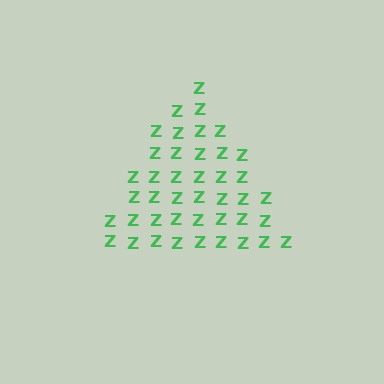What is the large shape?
The large shape is a triangle.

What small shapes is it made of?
It is made of small letter Z's.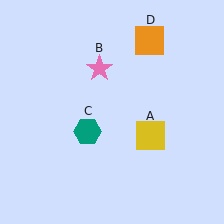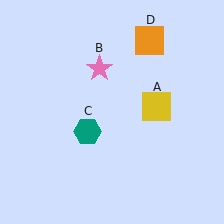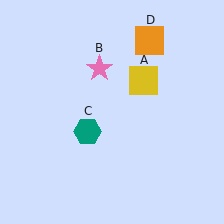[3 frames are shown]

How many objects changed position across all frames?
1 object changed position: yellow square (object A).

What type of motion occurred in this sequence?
The yellow square (object A) rotated counterclockwise around the center of the scene.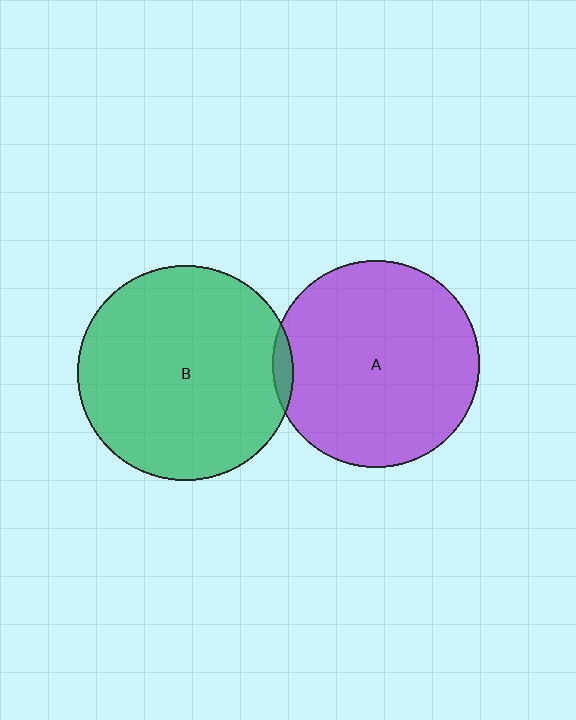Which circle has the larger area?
Circle B (green).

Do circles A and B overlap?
Yes.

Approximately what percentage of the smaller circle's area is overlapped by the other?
Approximately 5%.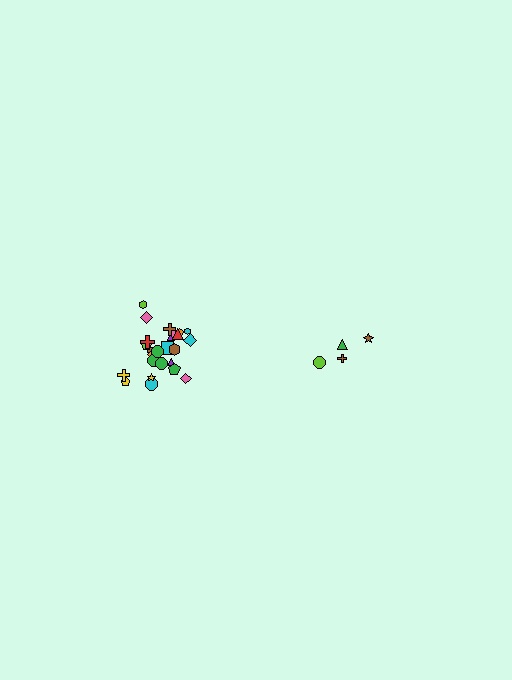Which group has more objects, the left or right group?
The left group.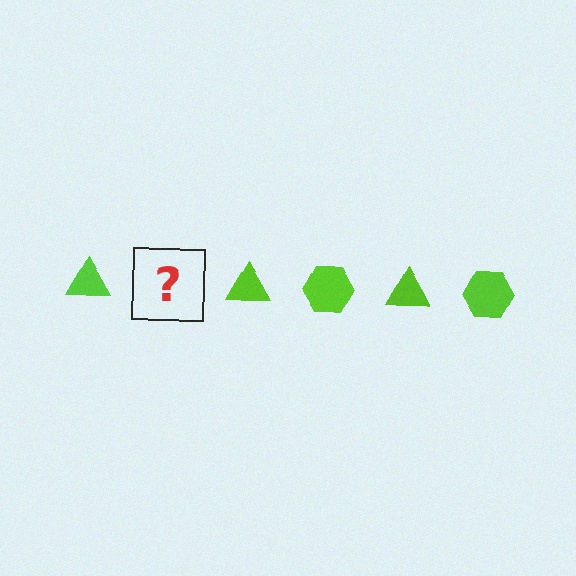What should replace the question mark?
The question mark should be replaced with a lime hexagon.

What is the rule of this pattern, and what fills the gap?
The rule is that the pattern cycles through triangle, hexagon shapes in lime. The gap should be filled with a lime hexagon.